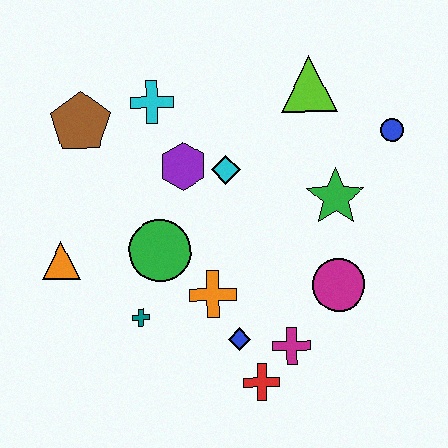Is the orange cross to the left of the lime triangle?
Yes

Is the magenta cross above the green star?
No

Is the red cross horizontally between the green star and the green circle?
Yes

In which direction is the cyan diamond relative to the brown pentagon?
The cyan diamond is to the right of the brown pentagon.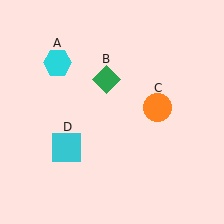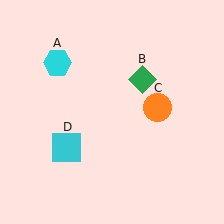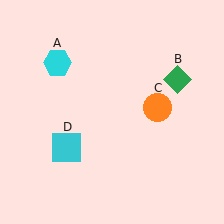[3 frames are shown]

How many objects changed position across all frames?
1 object changed position: green diamond (object B).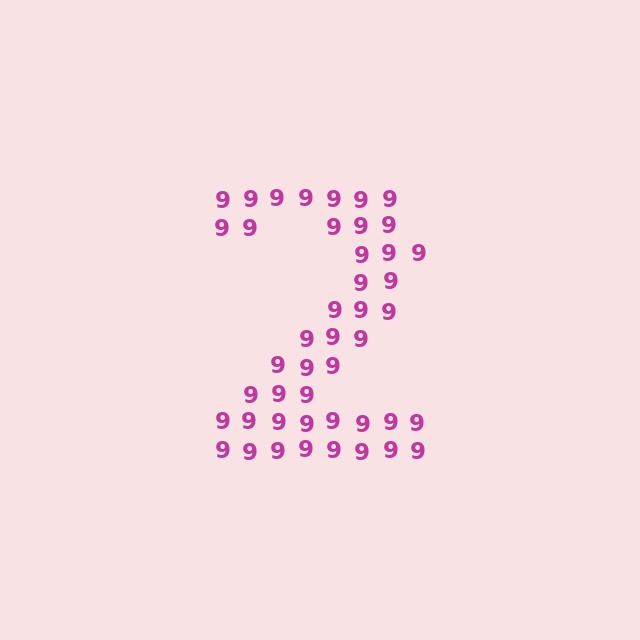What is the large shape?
The large shape is the digit 2.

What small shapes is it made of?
It is made of small digit 9's.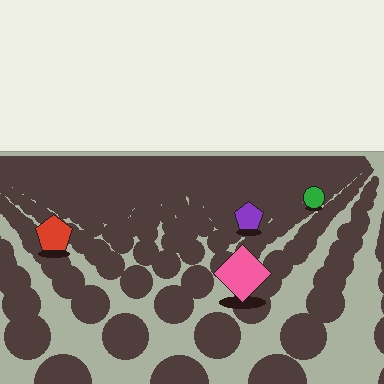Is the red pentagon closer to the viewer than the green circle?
Yes. The red pentagon is closer — you can tell from the texture gradient: the ground texture is coarser near it.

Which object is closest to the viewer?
The pink diamond is closest. The texture marks near it are larger and more spread out.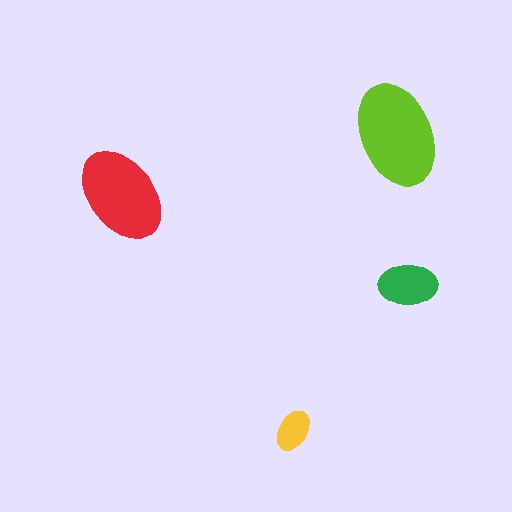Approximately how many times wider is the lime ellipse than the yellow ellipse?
About 2.5 times wider.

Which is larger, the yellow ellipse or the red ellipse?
The red one.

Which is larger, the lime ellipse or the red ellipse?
The lime one.